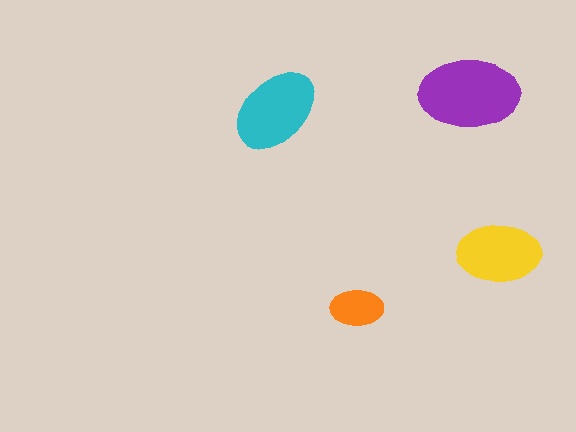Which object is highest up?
The purple ellipse is topmost.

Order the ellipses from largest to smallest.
the purple one, the cyan one, the yellow one, the orange one.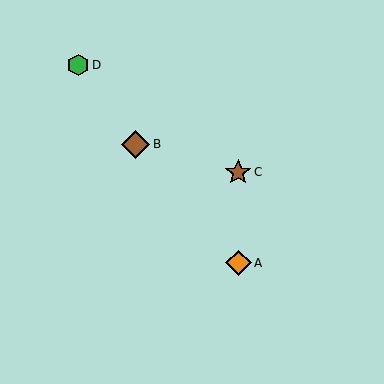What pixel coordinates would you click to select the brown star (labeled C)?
Click at (238, 172) to select the brown star C.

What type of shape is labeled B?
Shape B is a brown diamond.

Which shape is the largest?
The brown diamond (labeled B) is the largest.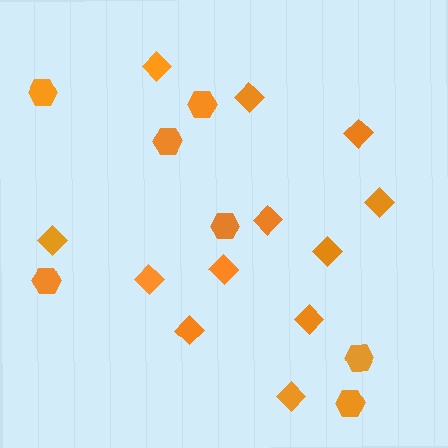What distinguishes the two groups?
There are 2 groups: one group of diamonds (12) and one group of hexagons (7).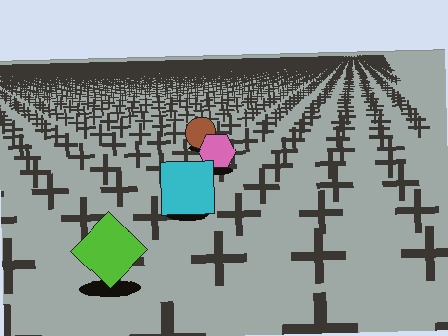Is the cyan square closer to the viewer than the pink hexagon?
Yes. The cyan square is closer — you can tell from the texture gradient: the ground texture is coarser near it.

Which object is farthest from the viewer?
The brown circle is farthest from the viewer. It appears smaller and the ground texture around it is denser.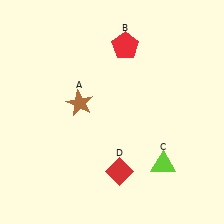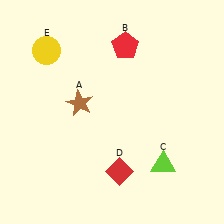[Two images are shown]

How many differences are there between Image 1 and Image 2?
There is 1 difference between the two images.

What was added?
A yellow circle (E) was added in Image 2.